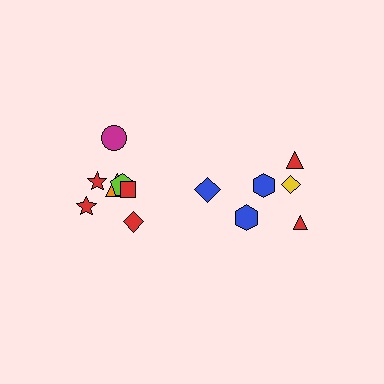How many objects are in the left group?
There are 8 objects.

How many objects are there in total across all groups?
There are 14 objects.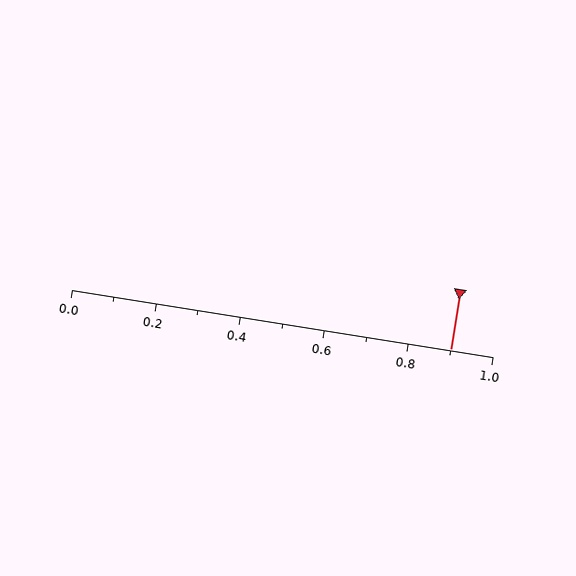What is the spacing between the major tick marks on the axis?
The major ticks are spaced 0.2 apart.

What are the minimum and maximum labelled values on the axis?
The axis runs from 0.0 to 1.0.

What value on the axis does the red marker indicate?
The marker indicates approximately 0.9.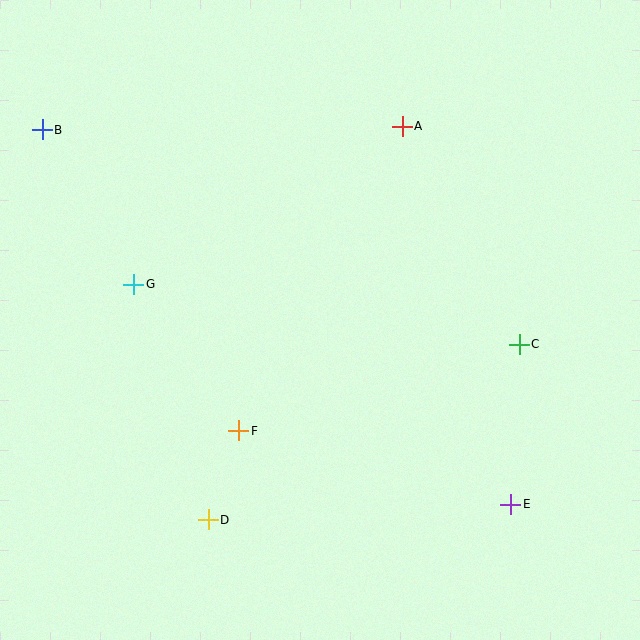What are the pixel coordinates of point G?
Point G is at (134, 284).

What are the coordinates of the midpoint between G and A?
The midpoint between G and A is at (268, 205).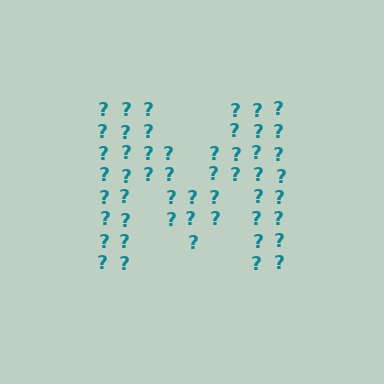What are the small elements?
The small elements are question marks.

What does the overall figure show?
The overall figure shows the letter M.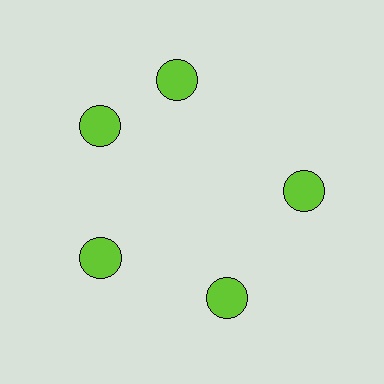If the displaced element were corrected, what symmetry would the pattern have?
It would have 5-fold rotational symmetry — the pattern would map onto itself every 72 degrees.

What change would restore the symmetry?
The symmetry would be restored by rotating it back into even spacing with its neighbors so that all 5 circles sit at equal angles and equal distance from the center.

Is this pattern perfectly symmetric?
No. The 5 lime circles are arranged in a ring, but one element near the 1 o'clock position is rotated out of alignment along the ring, breaking the 5-fold rotational symmetry.